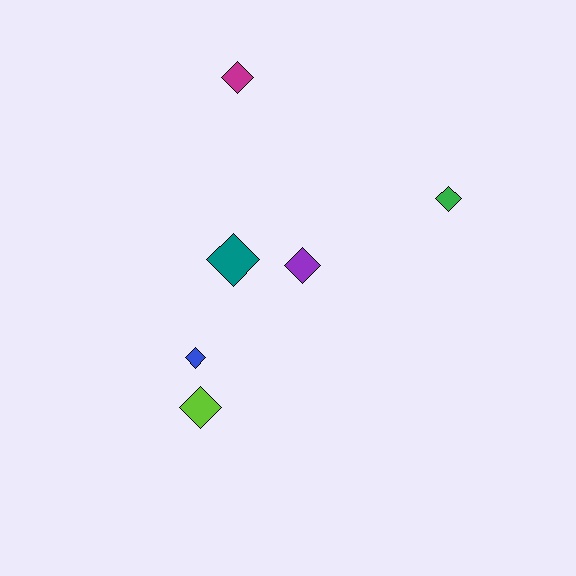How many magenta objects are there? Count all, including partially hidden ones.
There is 1 magenta object.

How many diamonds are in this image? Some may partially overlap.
There are 6 diamonds.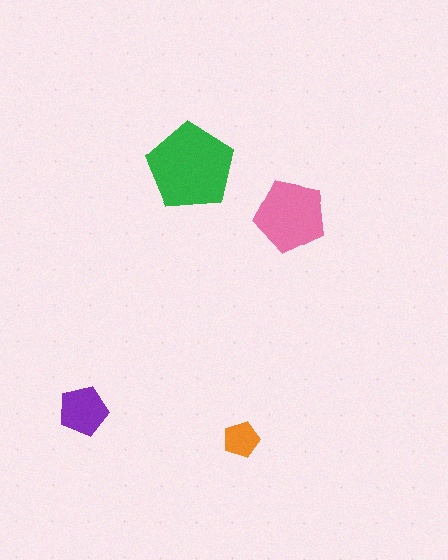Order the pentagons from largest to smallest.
the green one, the pink one, the purple one, the orange one.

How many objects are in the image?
There are 4 objects in the image.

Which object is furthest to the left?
The purple pentagon is leftmost.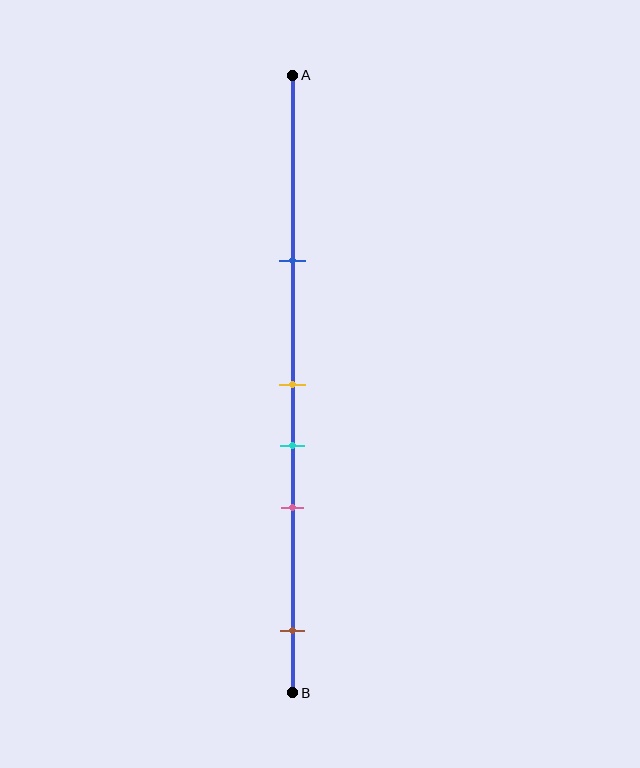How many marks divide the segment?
There are 5 marks dividing the segment.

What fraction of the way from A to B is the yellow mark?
The yellow mark is approximately 50% (0.5) of the way from A to B.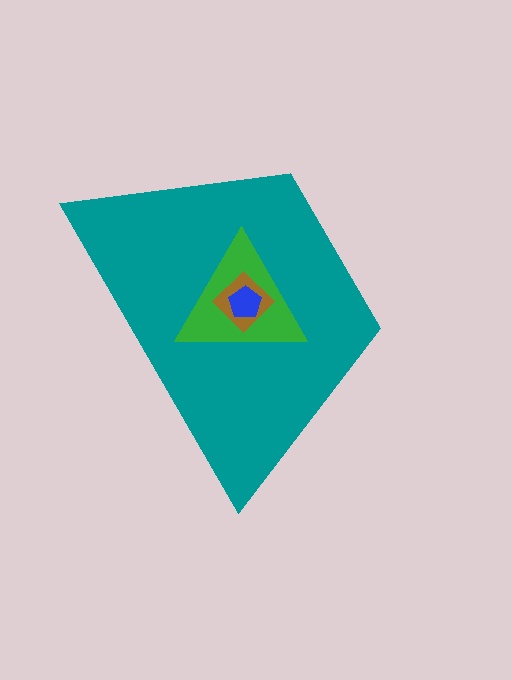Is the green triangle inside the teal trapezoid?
Yes.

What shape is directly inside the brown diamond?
The blue pentagon.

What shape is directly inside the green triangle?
The brown diamond.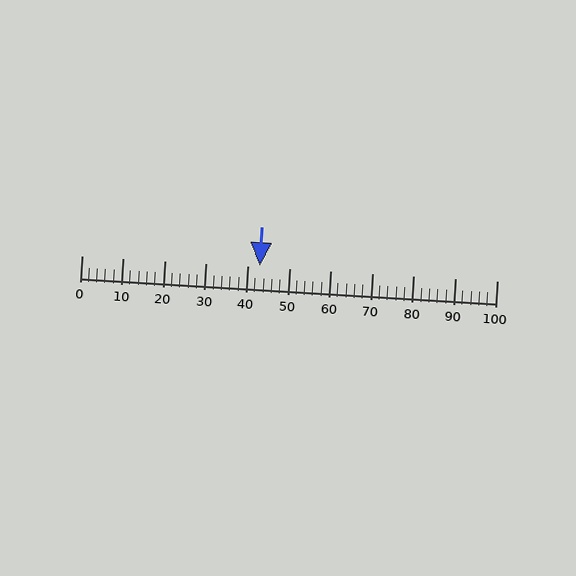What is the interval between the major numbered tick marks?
The major tick marks are spaced 10 units apart.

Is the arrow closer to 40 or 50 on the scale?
The arrow is closer to 40.